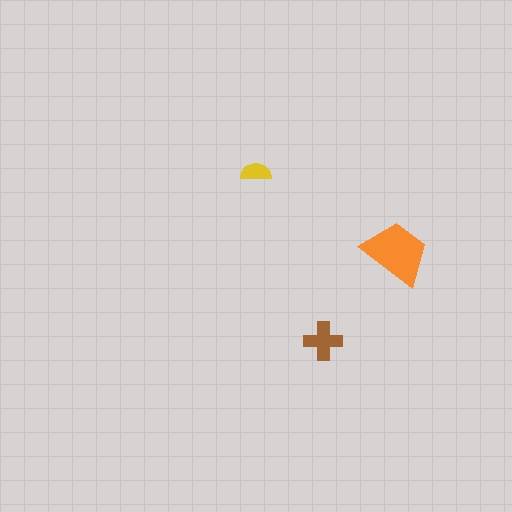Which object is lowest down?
The brown cross is bottommost.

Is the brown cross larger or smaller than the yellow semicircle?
Larger.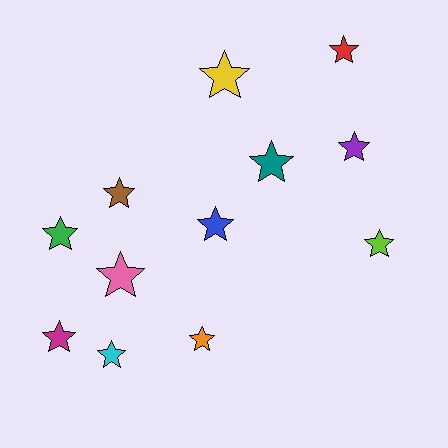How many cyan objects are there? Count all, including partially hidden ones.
There is 1 cyan object.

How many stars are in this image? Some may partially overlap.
There are 12 stars.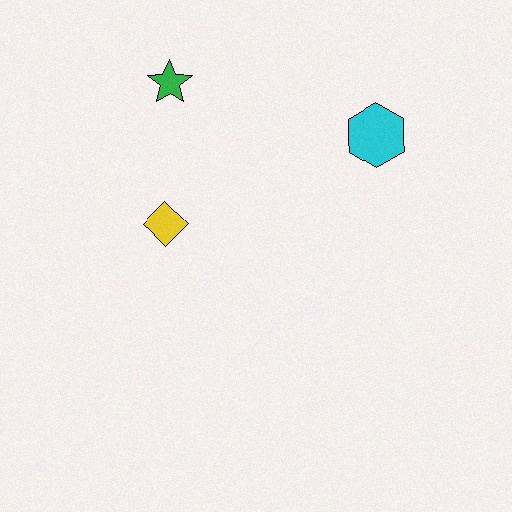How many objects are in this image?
There are 3 objects.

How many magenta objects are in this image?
There are no magenta objects.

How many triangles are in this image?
There are no triangles.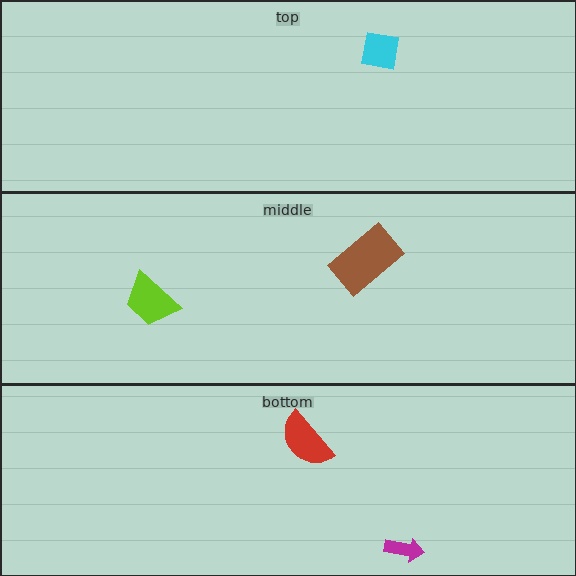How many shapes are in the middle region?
2.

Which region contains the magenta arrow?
The bottom region.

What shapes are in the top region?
The cyan square.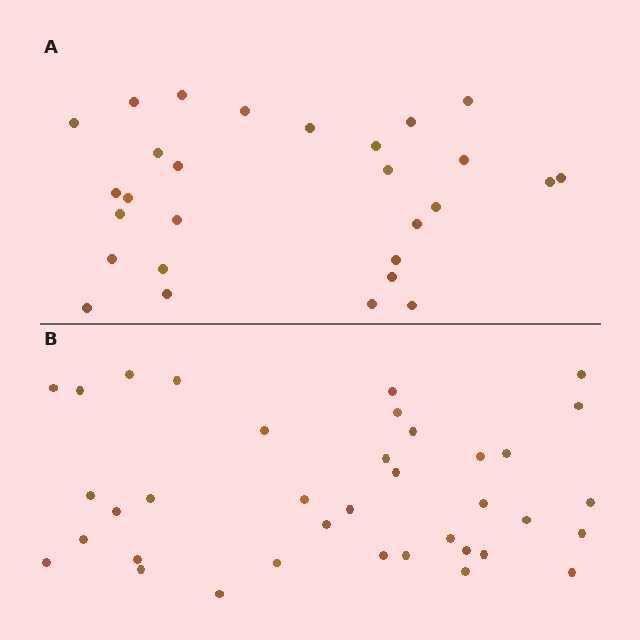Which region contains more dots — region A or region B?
Region B (the bottom region) has more dots.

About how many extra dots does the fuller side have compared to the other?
Region B has roughly 8 or so more dots than region A.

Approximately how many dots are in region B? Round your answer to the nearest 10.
About 40 dots. (The exact count is 37, which rounds to 40.)